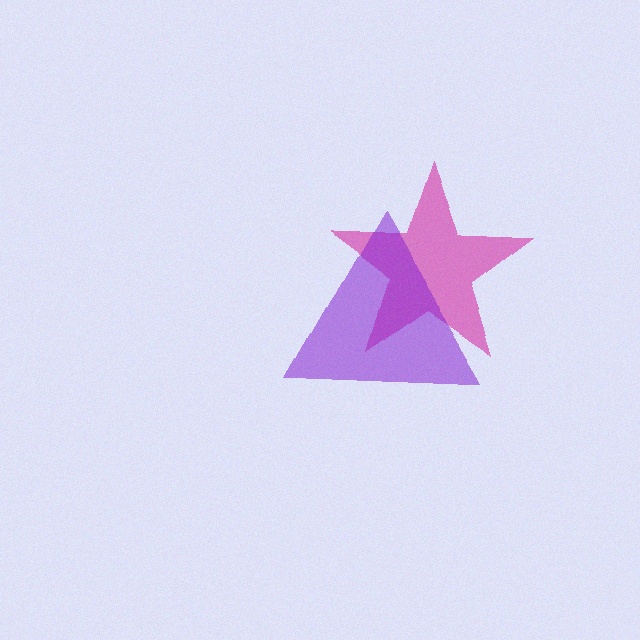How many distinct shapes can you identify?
There are 2 distinct shapes: a magenta star, a purple triangle.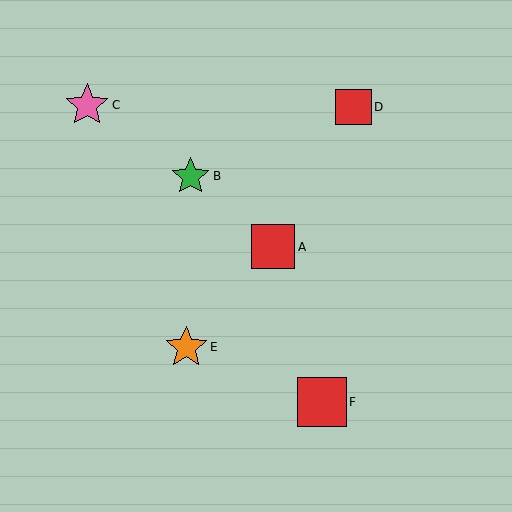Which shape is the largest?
The red square (labeled F) is the largest.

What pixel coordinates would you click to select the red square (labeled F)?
Click at (322, 402) to select the red square F.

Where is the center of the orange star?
The center of the orange star is at (186, 347).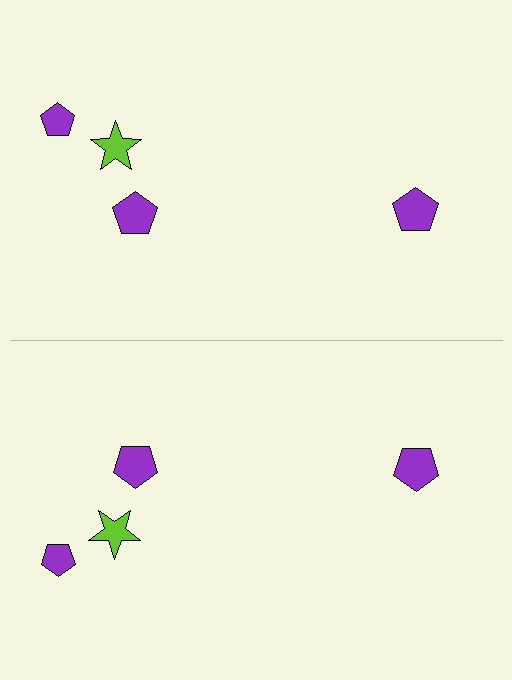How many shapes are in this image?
There are 8 shapes in this image.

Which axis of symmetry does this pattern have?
The pattern has a horizontal axis of symmetry running through the center of the image.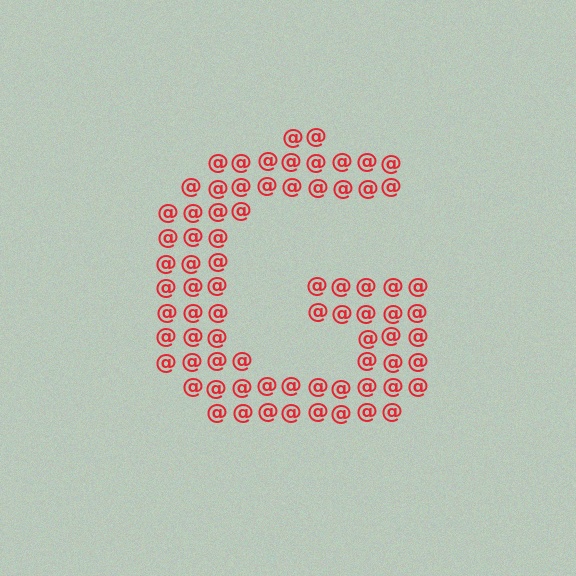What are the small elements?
The small elements are at signs.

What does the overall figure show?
The overall figure shows the letter G.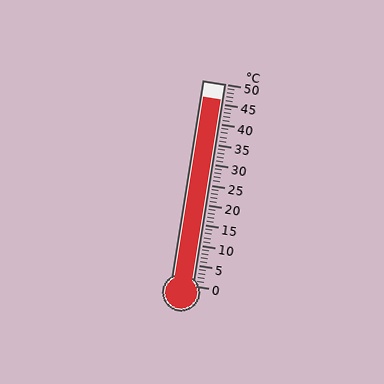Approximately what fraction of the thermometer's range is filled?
The thermometer is filled to approximately 90% of its range.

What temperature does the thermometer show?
The thermometer shows approximately 46°C.